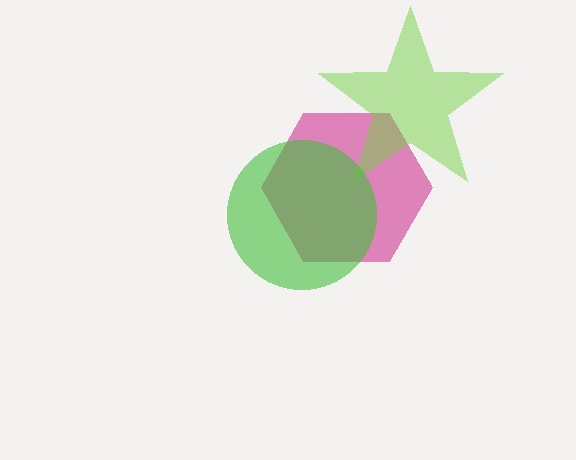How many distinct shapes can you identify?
There are 3 distinct shapes: a magenta hexagon, a lime star, a green circle.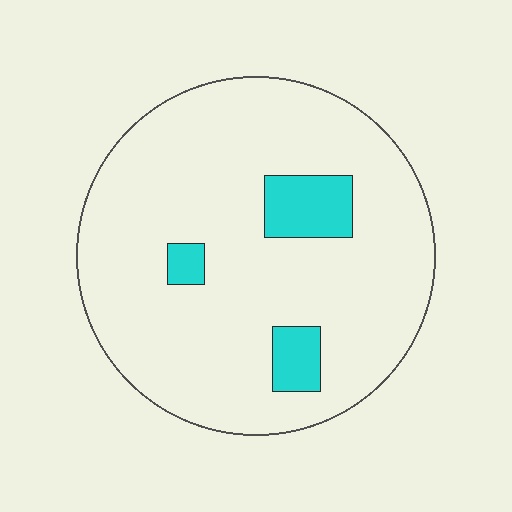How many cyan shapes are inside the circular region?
3.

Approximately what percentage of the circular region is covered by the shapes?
Approximately 10%.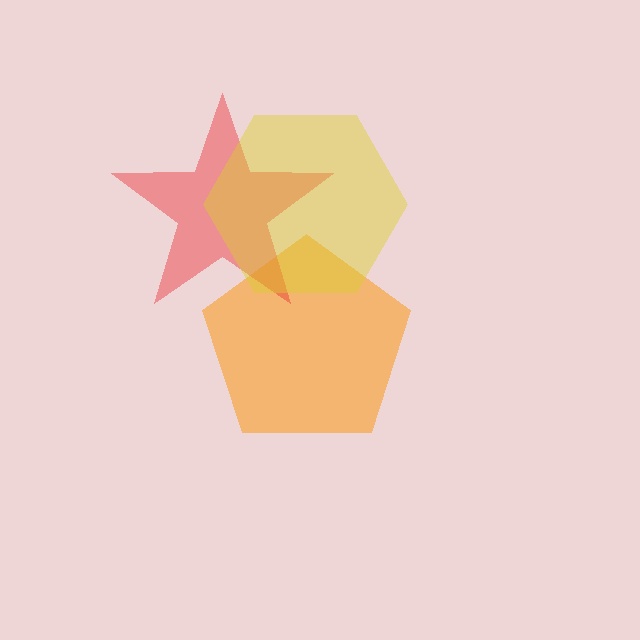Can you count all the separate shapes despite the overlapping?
Yes, there are 3 separate shapes.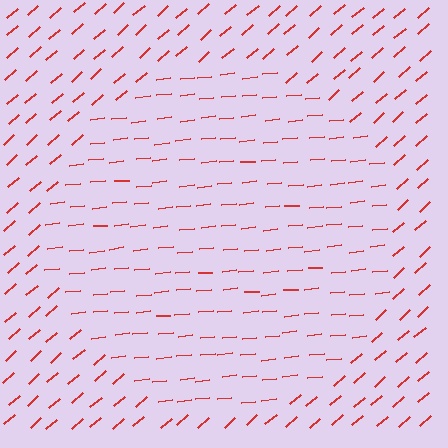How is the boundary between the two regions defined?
The boundary is defined purely by a change in line orientation (approximately 36 degrees difference). All lines are the same color and thickness.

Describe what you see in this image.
The image is filled with small red line segments. A circle region in the image has lines oriented differently from the surrounding lines, creating a visible texture boundary.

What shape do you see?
I see a circle.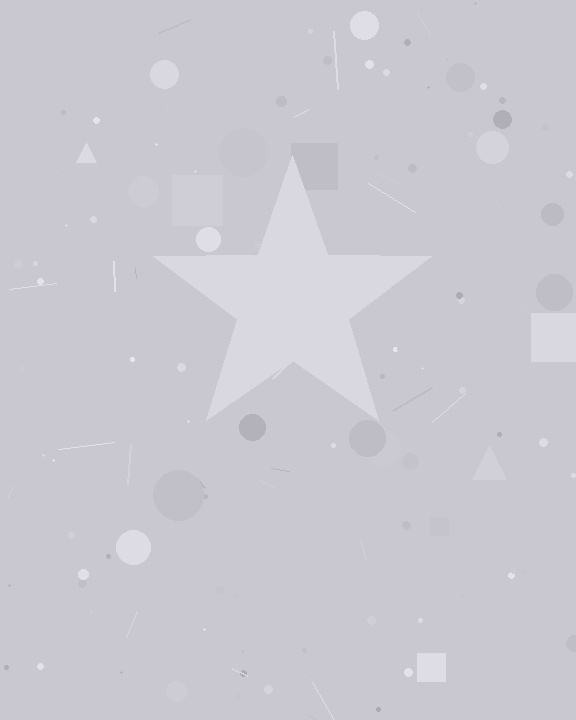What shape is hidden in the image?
A star is hidden in the image.